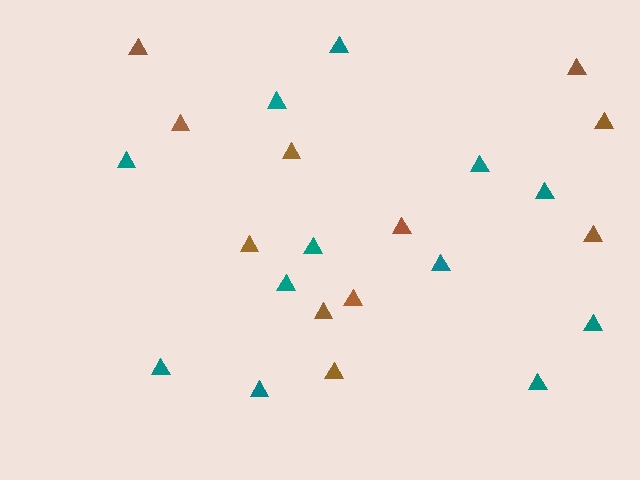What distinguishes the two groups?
There are 2 groups: one group of brown triangles (11) and one group of teal triangles (12).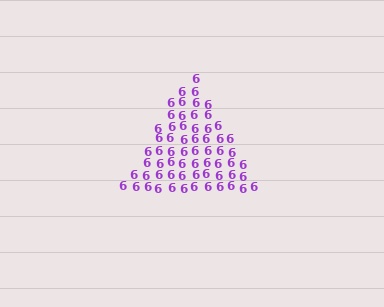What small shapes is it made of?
It is made of small digit 6's.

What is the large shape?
The large shape is a triangle.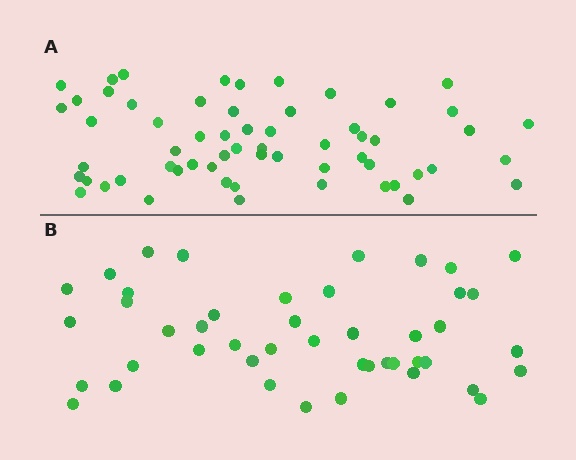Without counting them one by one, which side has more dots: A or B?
Region A (the top region) has more dots.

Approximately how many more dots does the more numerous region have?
Region A has approximately 15 more dots than region B.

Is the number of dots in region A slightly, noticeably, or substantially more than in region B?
Region A has noticeably more, but not dramatically so. The ratio is roughly 1.3 to 1.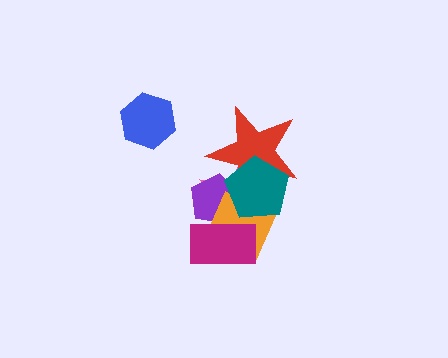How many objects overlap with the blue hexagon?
0 objects overlap with the blue hexagon.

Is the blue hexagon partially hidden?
No, no other shape covers it.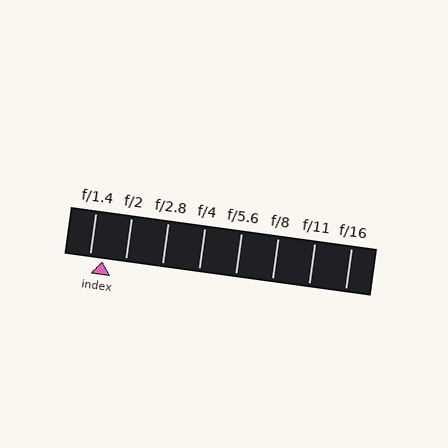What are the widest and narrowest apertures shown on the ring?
The widest aperture shown is f/1.4 and the narrowest is f/16.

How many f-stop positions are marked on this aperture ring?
There are 8 f-stop positions marked.